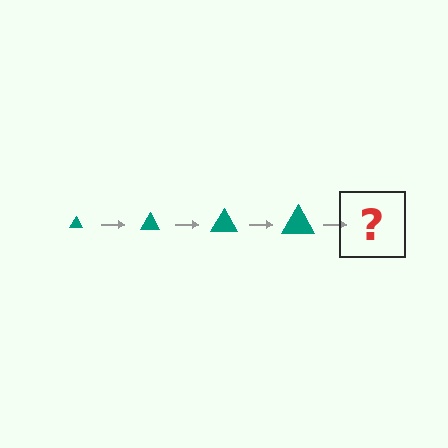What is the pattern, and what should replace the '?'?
The pattern is that the triangle gets progressively larger each step. The '?' should be a teal triangle, larger than the previous one.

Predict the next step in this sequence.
The next step is a teal triangle, larger than the previous one.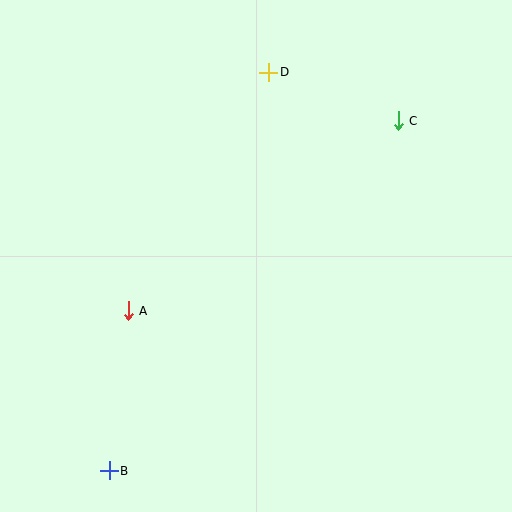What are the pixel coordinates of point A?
Point A is at (128, 311).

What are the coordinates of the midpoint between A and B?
The midpoint between A and B is at (119, 391).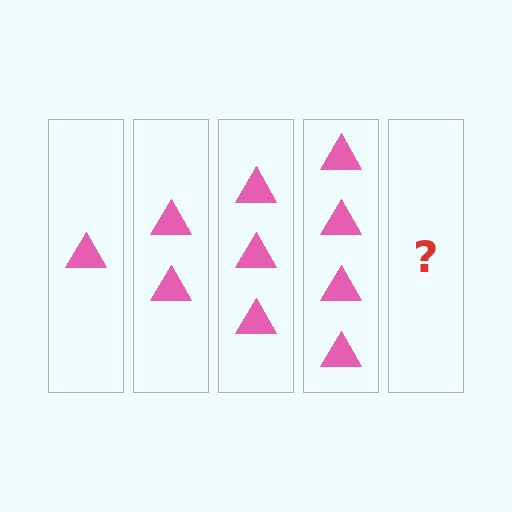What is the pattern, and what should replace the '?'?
The pattern is that each step adds one more triangle. The '?' should be 5 triangles.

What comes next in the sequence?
The next element should be 5 triangles.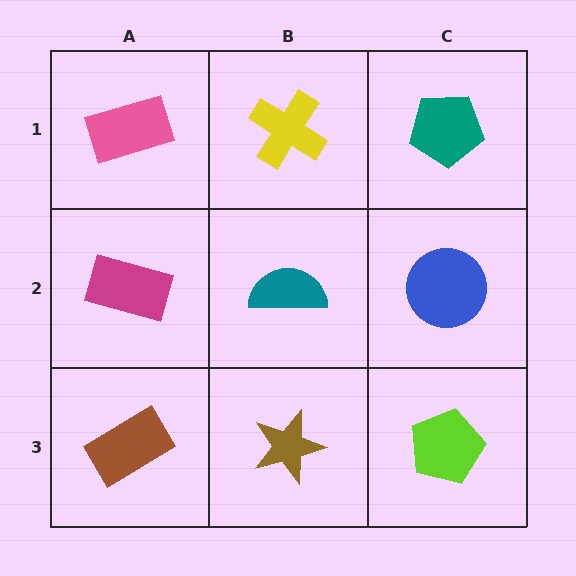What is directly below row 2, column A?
A brown rectangle.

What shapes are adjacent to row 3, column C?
A blue circle (row 2, column C), a brown star (row 3, column B).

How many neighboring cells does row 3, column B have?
3.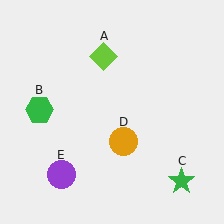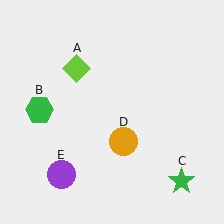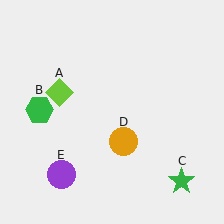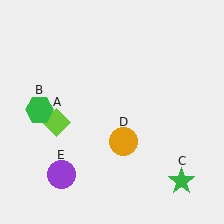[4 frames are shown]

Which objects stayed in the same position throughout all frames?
Green hexagon (object B) and green star (object C) and orange circle (object D) and purple circle (object E) remained stationary.